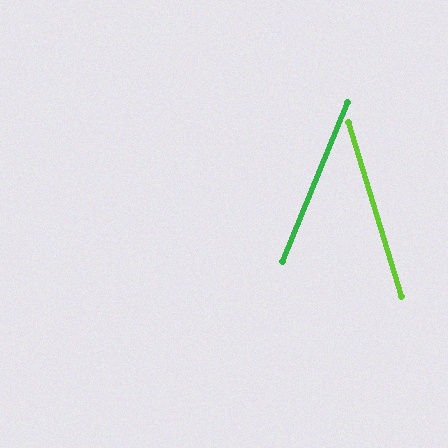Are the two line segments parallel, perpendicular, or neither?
Neither parallel nor perpendicular — they differ by about 39°.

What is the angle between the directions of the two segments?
Approximately 39 degrees.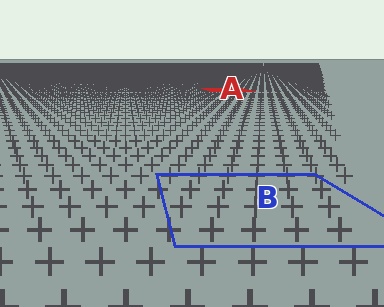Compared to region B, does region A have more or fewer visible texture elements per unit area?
Region A has more texture elements per unit area — they are packed more densely because it is farther away.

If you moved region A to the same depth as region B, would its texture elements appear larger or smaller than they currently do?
They would appear larger. At a closer depth, the same texture elements are projected at a bigger on-screen size.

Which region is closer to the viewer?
Region B is closer. The texture elements there are larger and more spread out.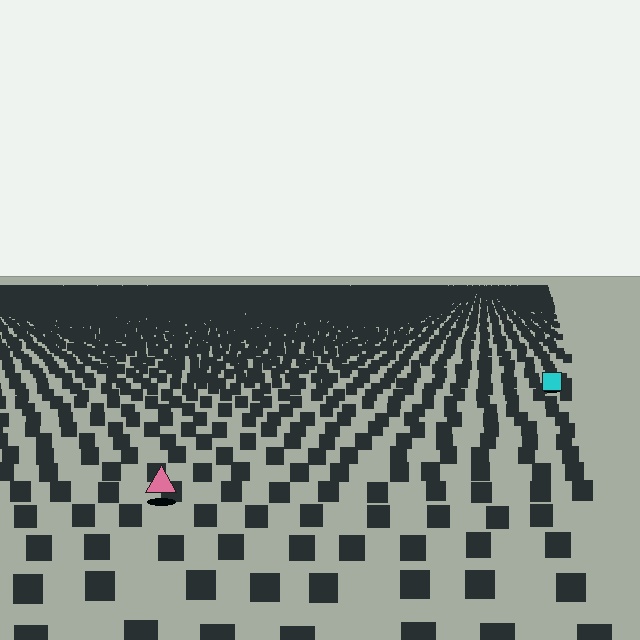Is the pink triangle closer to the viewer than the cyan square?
Yes. The pink triangle is closer — you can tell from the texture gradient: the ground texture is coarser near it.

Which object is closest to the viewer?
The pink triangle is closest. The texture marks near it are larger and more spread out.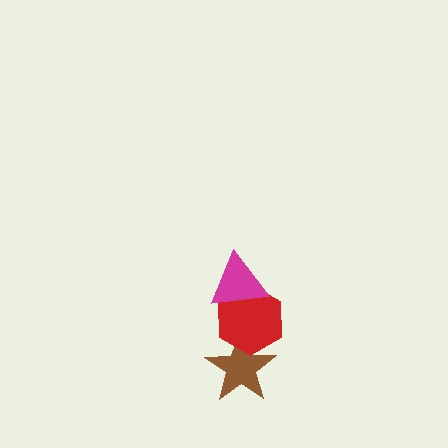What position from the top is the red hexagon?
The red hexagon is 2nd from the top.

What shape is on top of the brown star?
The red hexagon is on top of the brown star.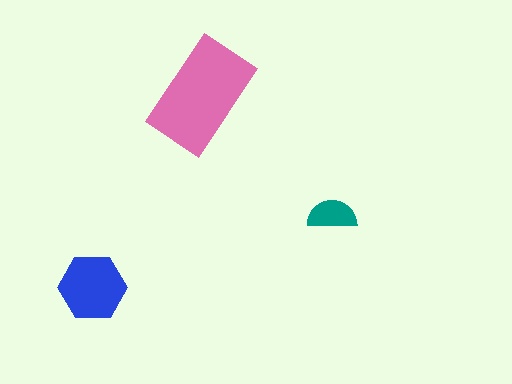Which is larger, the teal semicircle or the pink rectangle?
The pink rectangle.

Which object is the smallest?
The teal semicircle.